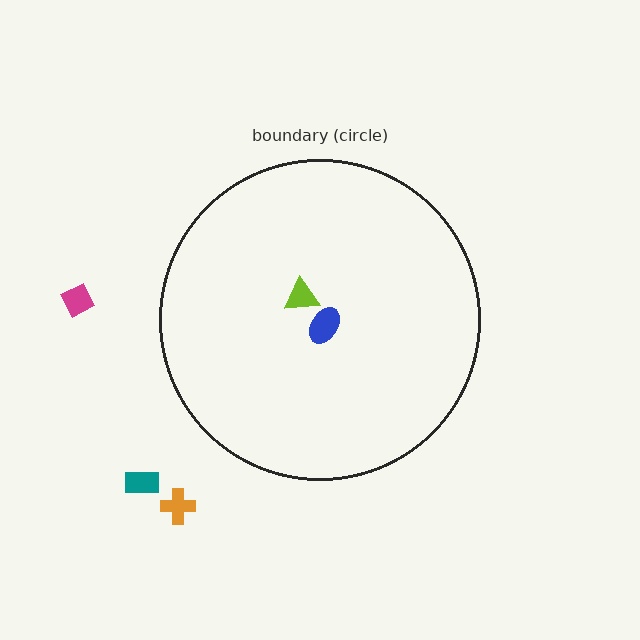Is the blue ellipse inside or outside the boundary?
Inside.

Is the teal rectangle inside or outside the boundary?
Outside.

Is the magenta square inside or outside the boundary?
Outside.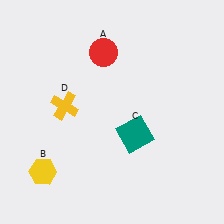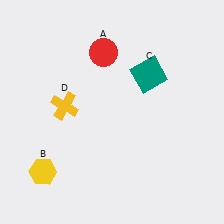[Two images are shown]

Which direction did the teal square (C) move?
The teal square (C) moved up.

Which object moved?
The teal square (C) moved up.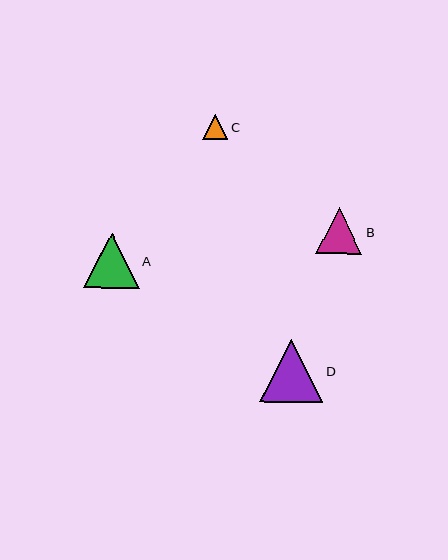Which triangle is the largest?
Triangle D is the largest with a size of approximately 63 pixels.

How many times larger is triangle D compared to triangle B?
Triangle D is approximately 1.4 times the size of triangle B.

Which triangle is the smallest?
Triangle C is the smallest with a size of approximately 25 pixels.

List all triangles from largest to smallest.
From largest to smallest: D, A, B, C.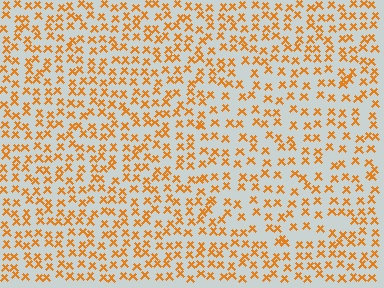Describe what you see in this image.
The image contains small orange elements arranged at two different densities. A circle-shaped region is visible where the elements are less densely packed than the surrounding area.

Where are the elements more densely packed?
The elements are more densely packed outside the circle boundary.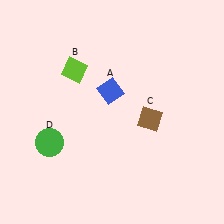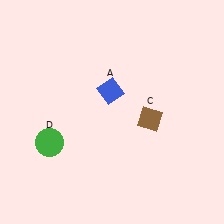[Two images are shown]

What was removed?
The lime diamond (B) was removed in Image 2.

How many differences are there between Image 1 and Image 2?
There is 1 difference between the two images.